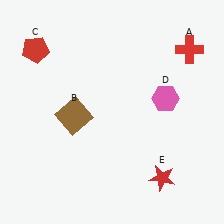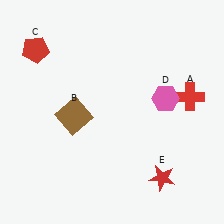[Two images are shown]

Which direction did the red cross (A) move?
The red cross (A) moved down.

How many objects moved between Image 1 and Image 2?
1 object moved between the two images.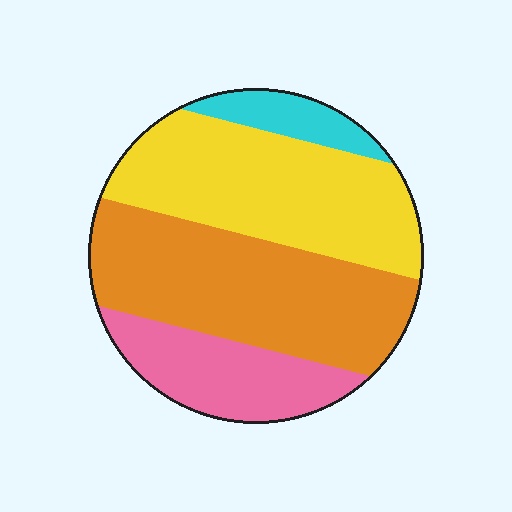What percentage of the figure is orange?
Orange takes up between a quarter and a half of the figure.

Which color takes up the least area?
Cyan, at roughly 10%.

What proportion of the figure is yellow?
Yellow takes up about three eighths (3/8) of the figure.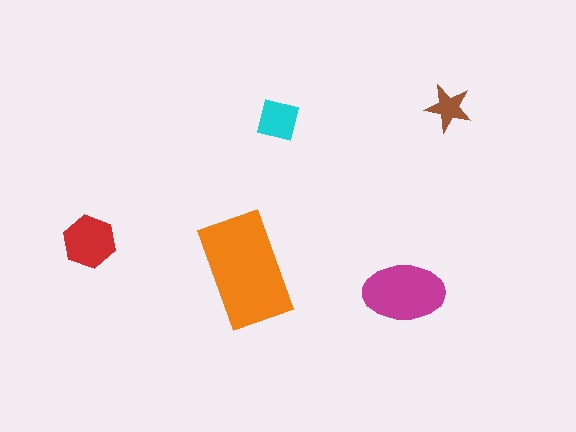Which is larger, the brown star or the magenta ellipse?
The magenta ellipse.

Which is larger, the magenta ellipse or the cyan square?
The magenta ellipse.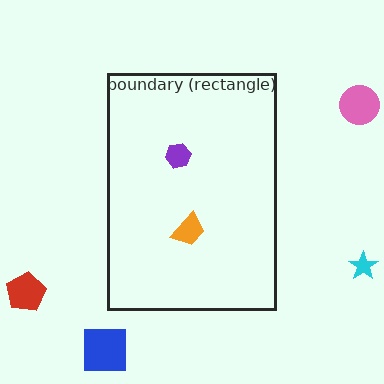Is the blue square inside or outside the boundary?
Outside.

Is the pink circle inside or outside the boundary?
Outside.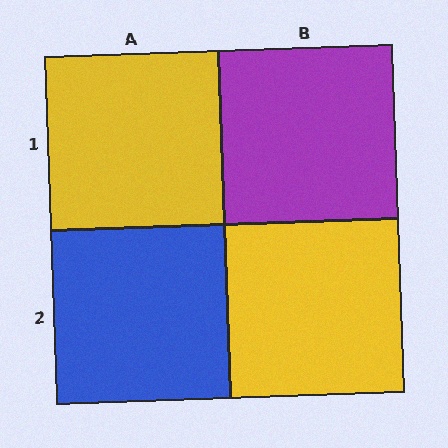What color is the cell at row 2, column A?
Blue.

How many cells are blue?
1 cell is blue.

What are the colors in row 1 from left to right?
Yellow, purple.